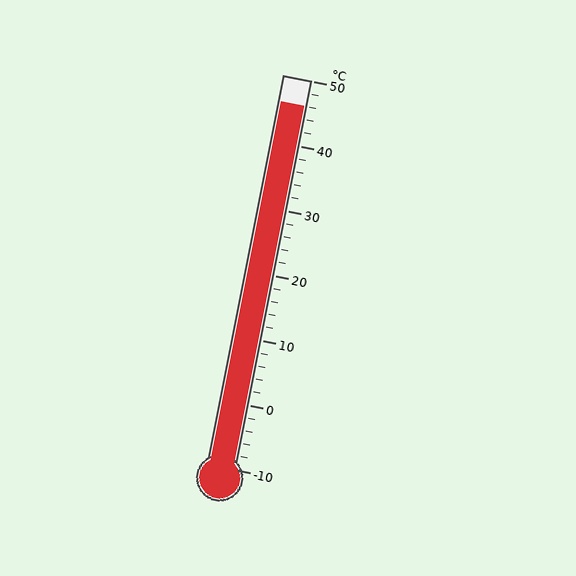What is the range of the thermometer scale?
The thermometer scale ranges from -10°C to 50°C.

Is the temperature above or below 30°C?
The temperature is above 30°C.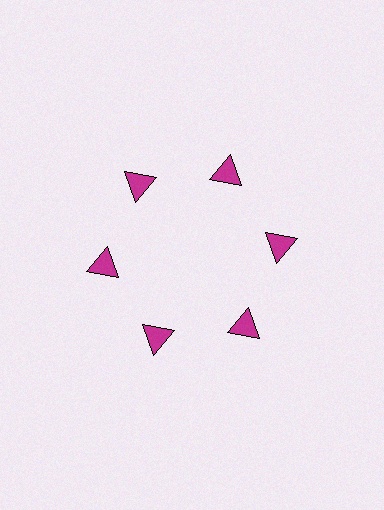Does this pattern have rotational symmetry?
Yes, this pattern has 6-fold rotational symmetry. It looks the same after rotating 60 degrees around the center.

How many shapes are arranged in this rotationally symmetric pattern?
There are 6 shapes, arranged in 6 groups of 1.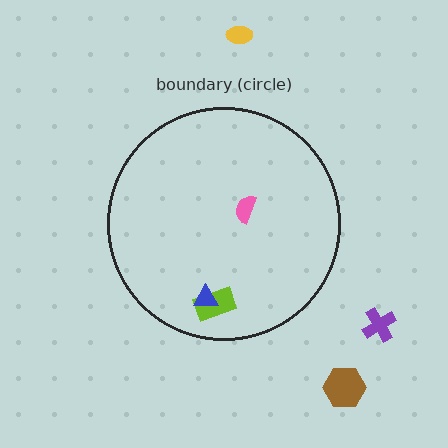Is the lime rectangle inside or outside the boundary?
Inside.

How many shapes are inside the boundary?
3 inside, 3 outside.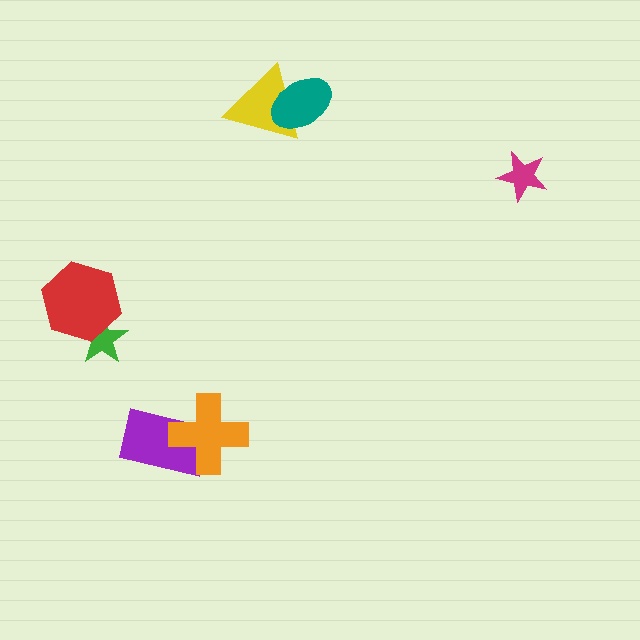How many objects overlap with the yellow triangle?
1 object overlaps with the yellow triangle.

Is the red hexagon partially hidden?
No, no other shape covers it.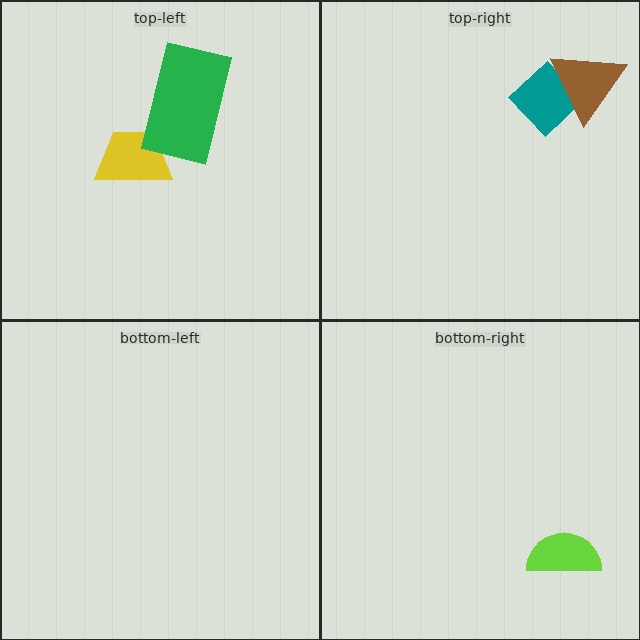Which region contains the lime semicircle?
The bottom-right region.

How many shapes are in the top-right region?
2.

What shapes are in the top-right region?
The teal diamond, the brown triangle.